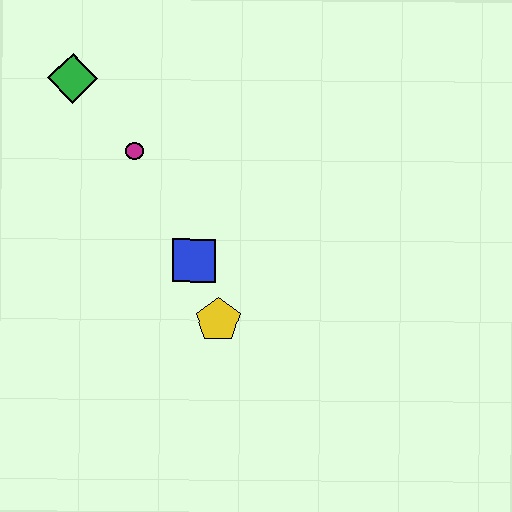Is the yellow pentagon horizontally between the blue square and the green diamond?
No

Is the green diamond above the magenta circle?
Yes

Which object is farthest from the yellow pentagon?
The green diamond is farthest from the yellow pentagon.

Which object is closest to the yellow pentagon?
The blue square is closest to the yellow pentagon.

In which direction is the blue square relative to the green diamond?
The blue square is below the green diamond.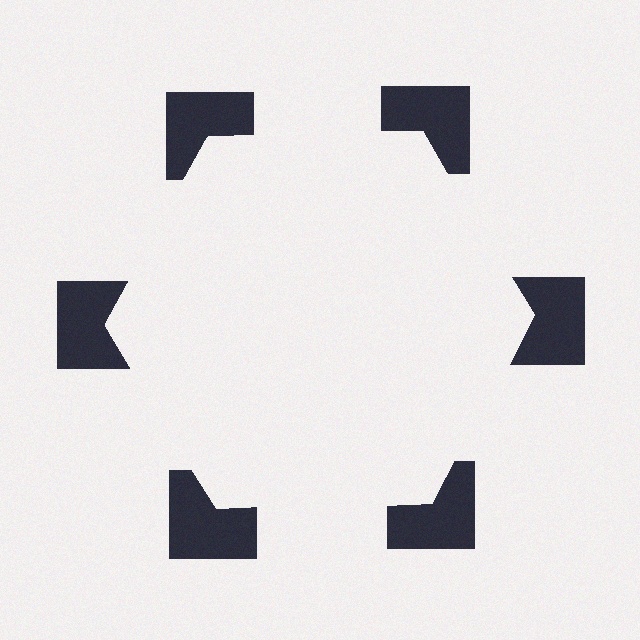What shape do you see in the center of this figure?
An illusory hexagon — its edges are inferred from the aligned wedge cuts in the notched squares, not physically drawn.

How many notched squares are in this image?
There are 6 — one at each vertex of the illusory hexagon.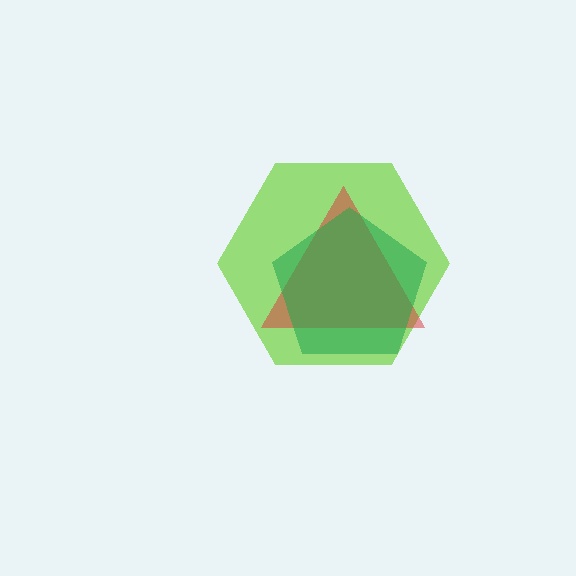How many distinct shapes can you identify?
There are 3 distinct shapes: a lime hexagon, a red triangle, a green pentagon.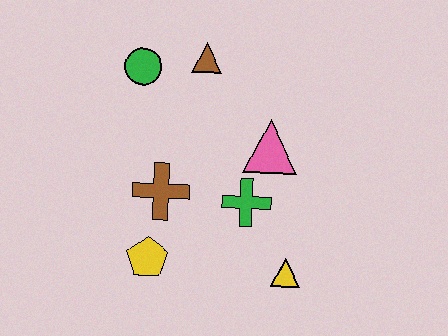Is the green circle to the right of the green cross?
No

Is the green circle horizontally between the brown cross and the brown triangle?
No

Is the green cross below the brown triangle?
Yes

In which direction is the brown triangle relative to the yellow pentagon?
The brown triangle is above the yellow pentagon.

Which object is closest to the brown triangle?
The green circle is closest to the brown triangle.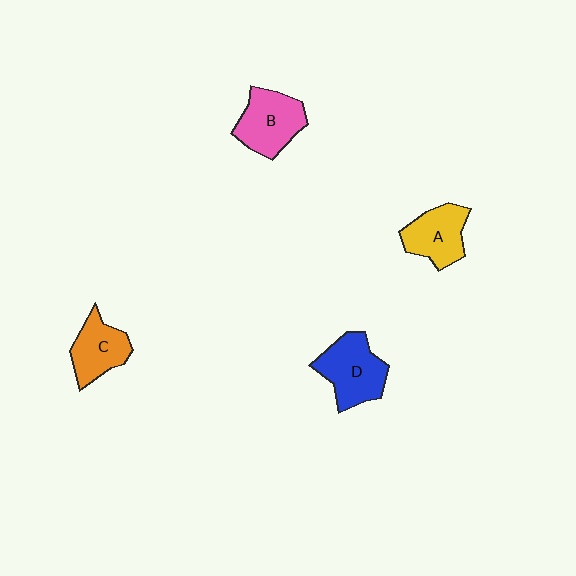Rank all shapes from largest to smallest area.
From largest to smallest: D (blue), B (pink), A (yellow), C (orange).